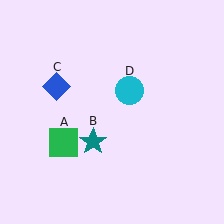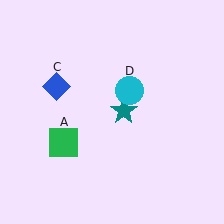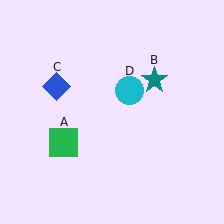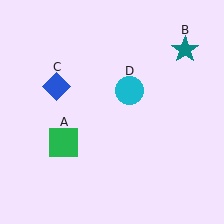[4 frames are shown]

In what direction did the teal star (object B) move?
The teal star (object B) moved up and to the right.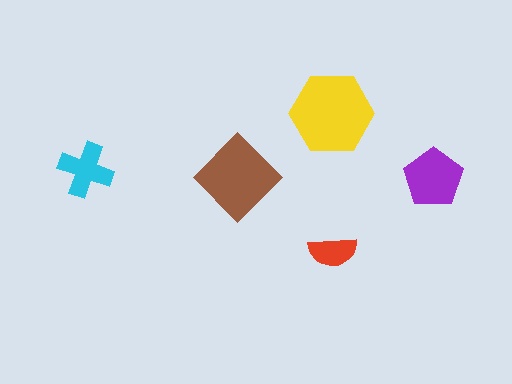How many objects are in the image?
There are 5 objects in the image.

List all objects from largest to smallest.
The yellow hexagon, the brown diamond, the purple pentagon, the cyan cross, the red semicircle.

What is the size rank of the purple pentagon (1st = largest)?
3rd.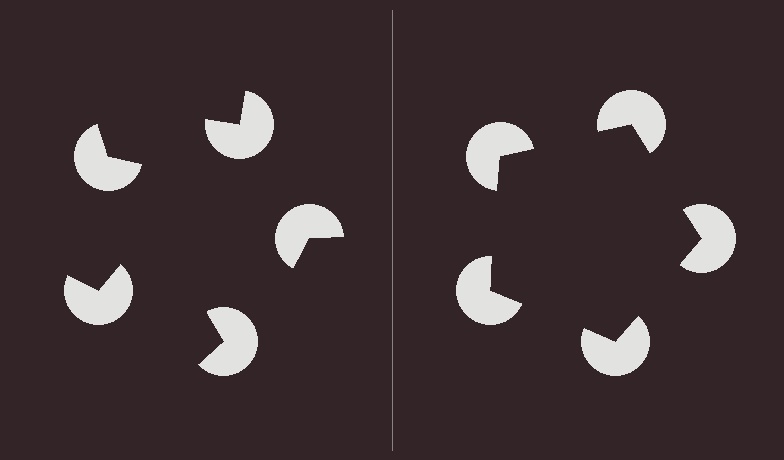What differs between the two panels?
The pac-man discs are positioned identically on both sides; only the wedge orientations differ. On the right they align to a pentagon; on the left they are misaligned.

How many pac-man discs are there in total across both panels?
10 — 5 on each side.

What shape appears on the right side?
An illusory pentagon.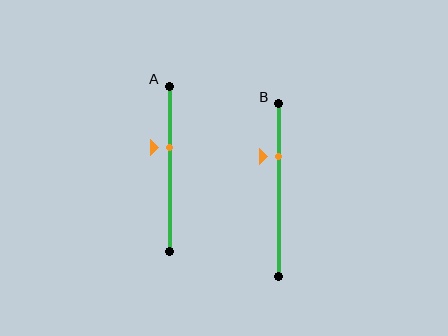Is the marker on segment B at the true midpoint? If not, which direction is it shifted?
No, the marker on segment B is shifted upward by about 19% of the segment length.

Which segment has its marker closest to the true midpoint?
Segment A has its marker closest to the true midpoint.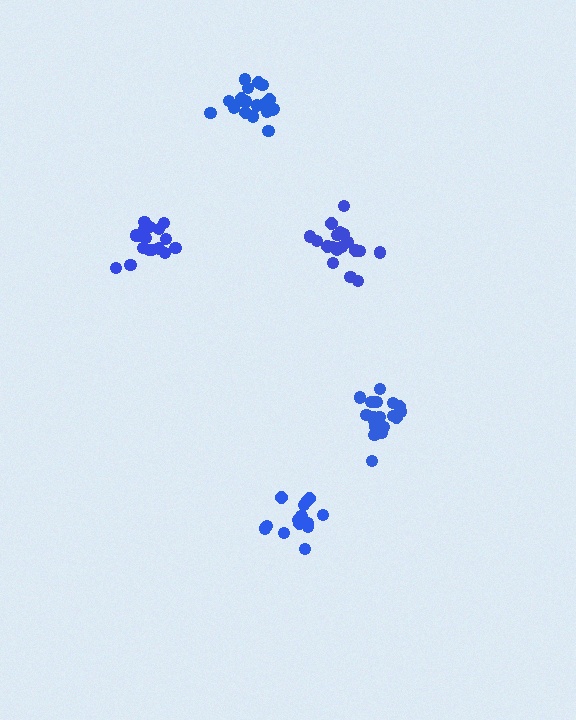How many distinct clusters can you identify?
There are 5 distinct clusters.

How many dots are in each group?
Group 1: 19 dots, Group 2: 17 dots, Group 3: 21 dots, Group 4: 19 dots, Group 5: 15 dots (91 total).